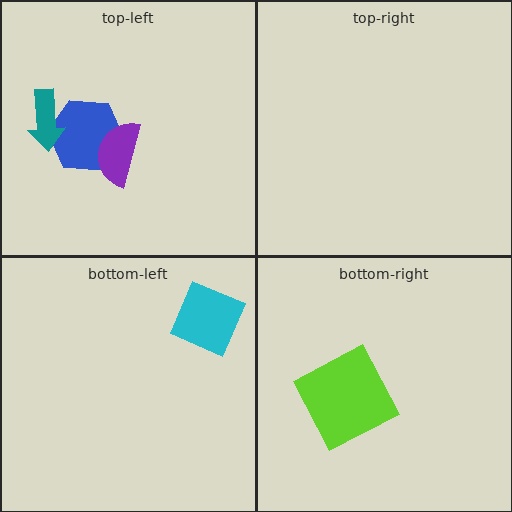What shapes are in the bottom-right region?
The lime square.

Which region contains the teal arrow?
The top-left region.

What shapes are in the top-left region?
The blue hexagon, the teal arrow, the purple semicircle.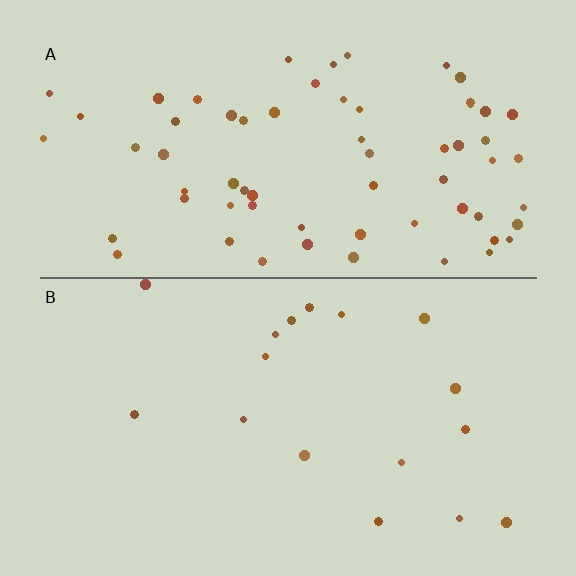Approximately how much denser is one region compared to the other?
Approximately 3.8× — region A over region B.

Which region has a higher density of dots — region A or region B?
A (the top).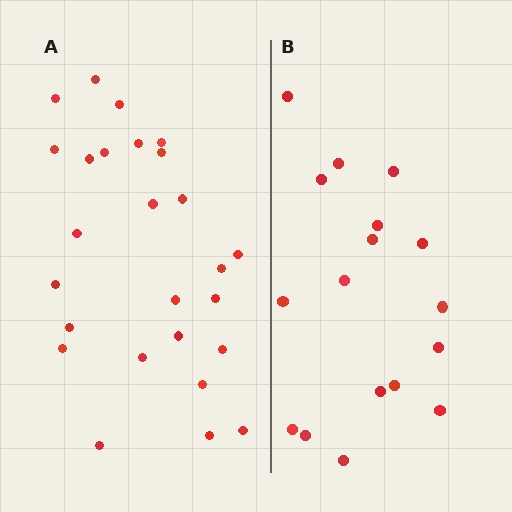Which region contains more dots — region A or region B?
Region A (the left region) has more dots.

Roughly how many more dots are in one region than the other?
Region A has roughly 8 or so more dots than region B.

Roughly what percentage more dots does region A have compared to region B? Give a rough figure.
About 55% more.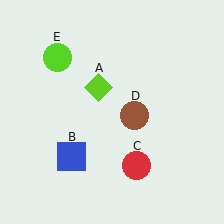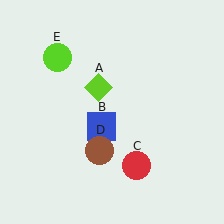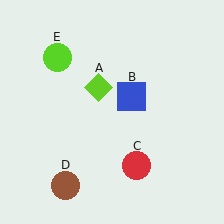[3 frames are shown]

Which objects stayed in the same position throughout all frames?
Lime diamond (object A) and red circle (object C) and lime circle (object E) remained stationary.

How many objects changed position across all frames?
2 objects changed position: blue square (object B), brown circle (object D).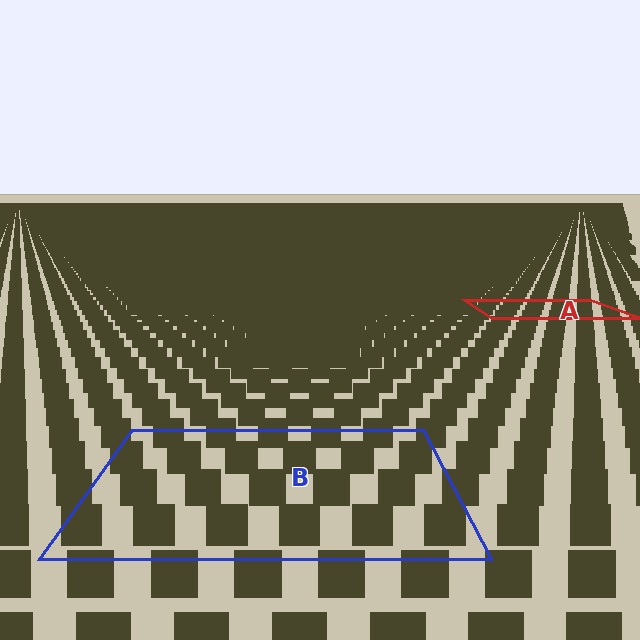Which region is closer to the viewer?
Region B is closer. The texture elements there are larger and more spread out.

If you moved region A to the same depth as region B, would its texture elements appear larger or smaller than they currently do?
They would appear larger. At a closer depth, the same texture elements are projected at a bigger on-screen size.